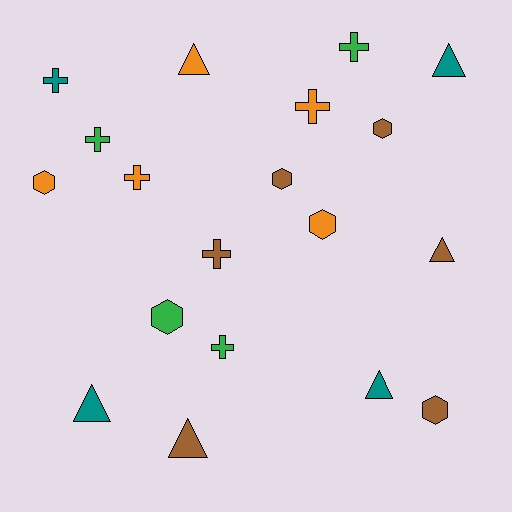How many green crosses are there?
There are 3 green crosses.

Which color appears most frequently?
Brown, with 6 objects.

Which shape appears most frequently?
Cross, with 7 objects.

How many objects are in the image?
There are 19 objects.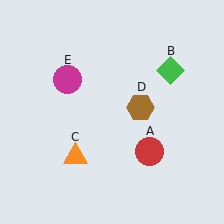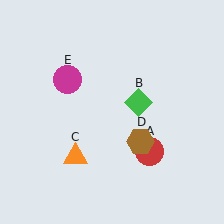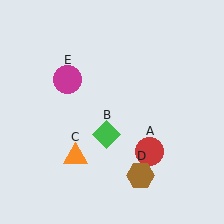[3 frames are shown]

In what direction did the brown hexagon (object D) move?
The brown hexagon (object D) moved down.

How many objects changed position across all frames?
2 objects changed position: green diamond (object B), brown hexagon (object D).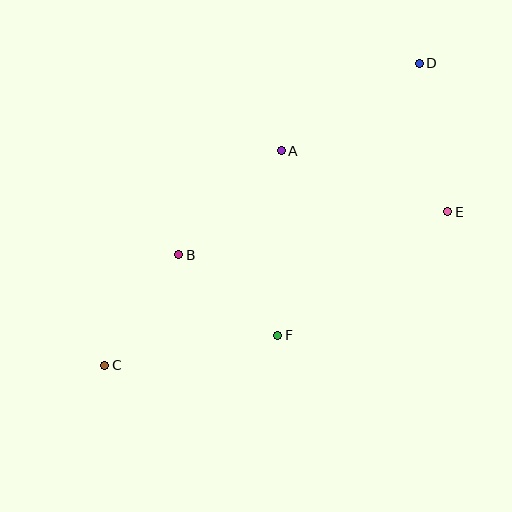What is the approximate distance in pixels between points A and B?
The distance between A and B is approximately 146 pixels.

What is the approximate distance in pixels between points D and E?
The distance between D and E is approximately 151 pixels.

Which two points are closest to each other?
Points B and F are closest to each other.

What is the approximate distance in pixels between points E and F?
The distance between E and F is approximately 210 pixels.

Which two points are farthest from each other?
Points C and D are farthest from each other.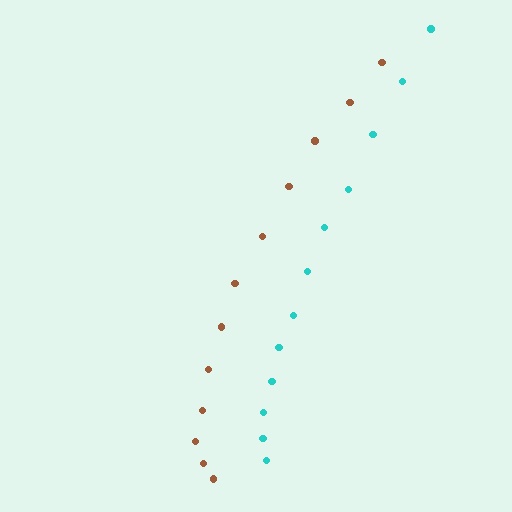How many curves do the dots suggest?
There are 2 distinct paths.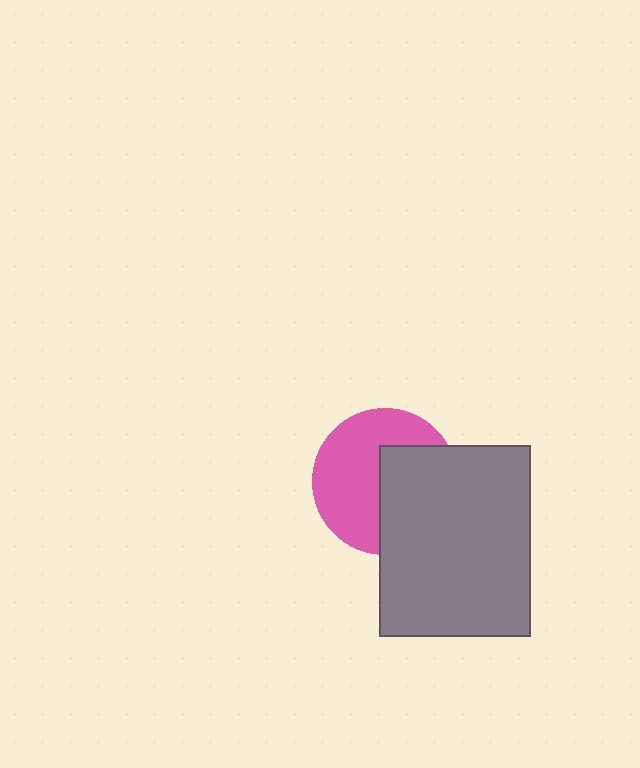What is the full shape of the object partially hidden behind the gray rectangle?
The partially hidden object is a pink circle.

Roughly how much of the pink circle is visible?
About half of it is visible (roughly 56%).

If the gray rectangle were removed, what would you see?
You would see the complete pink circle.